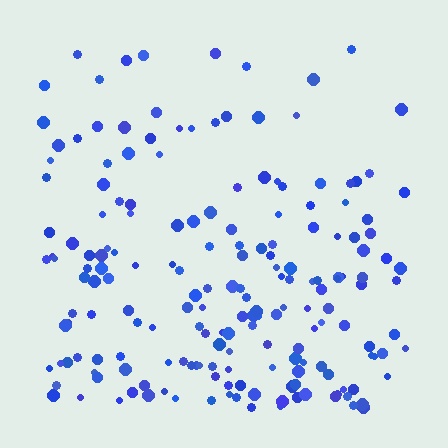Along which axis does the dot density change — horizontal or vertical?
Vertical.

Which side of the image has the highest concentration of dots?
The bottom.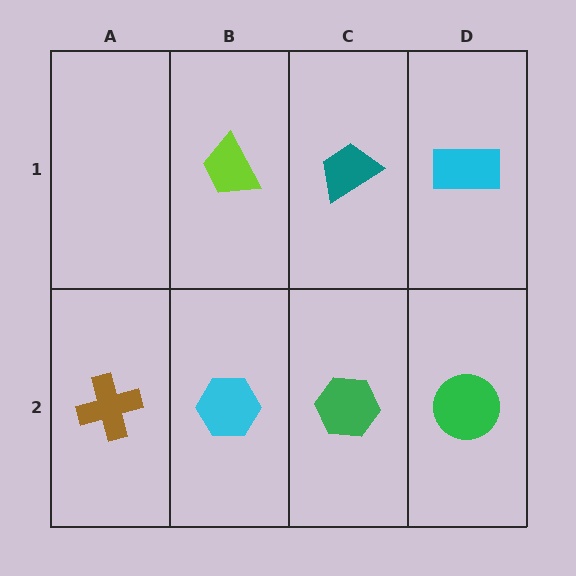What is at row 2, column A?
A brown cross.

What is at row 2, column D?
A green circle.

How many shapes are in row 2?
4 shapes.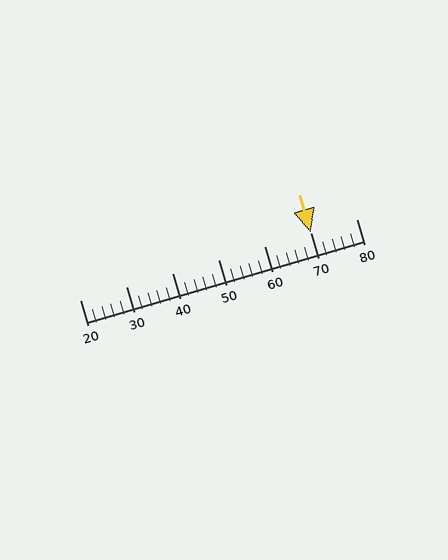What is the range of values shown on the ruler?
The ruler shows values from 20 to 80.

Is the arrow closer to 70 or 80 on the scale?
The arrow is closer to 70.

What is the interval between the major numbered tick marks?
The major tick marks are spaced 10 units apart.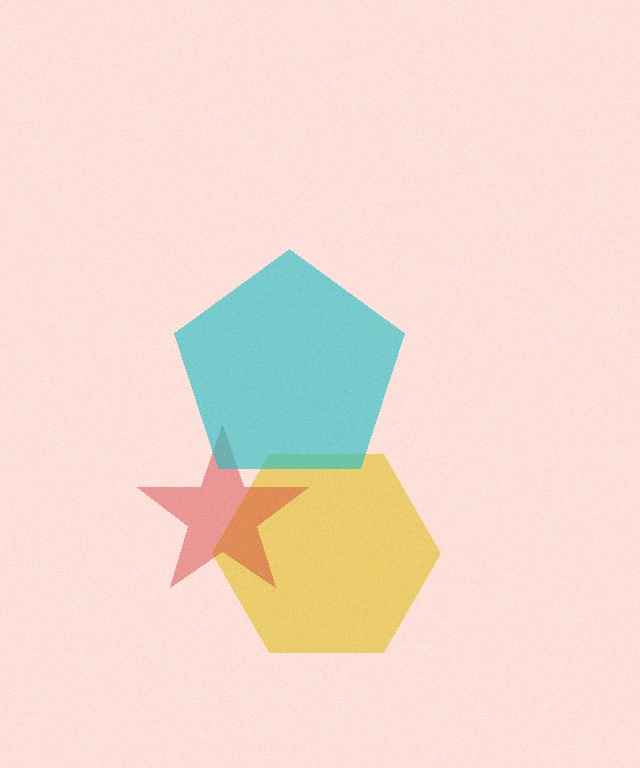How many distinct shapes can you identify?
There are 3 distinct shapes: a yellow hexagon, a red star, a cyan pentagon.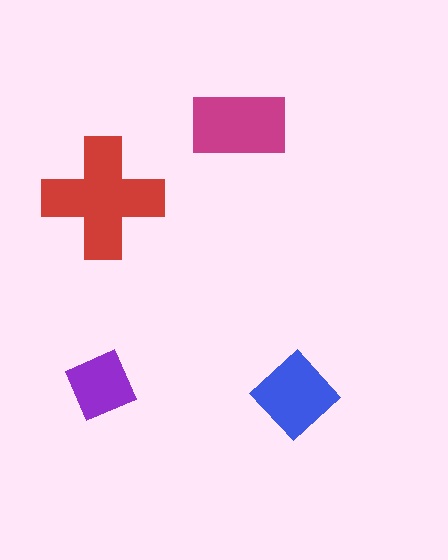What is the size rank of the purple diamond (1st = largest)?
4th.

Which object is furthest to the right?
The blue diamond is rightmost.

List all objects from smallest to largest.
The purple diamond, the blue diamond, the magenta rectangle, the red cross.